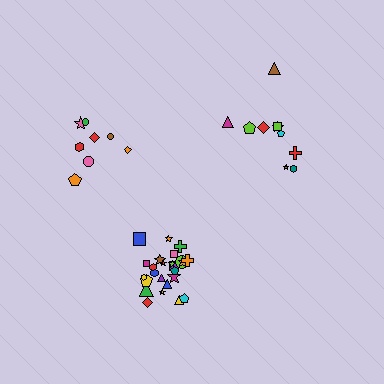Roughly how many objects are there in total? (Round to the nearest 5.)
Roughly 45 objects in total.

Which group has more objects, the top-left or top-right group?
The top-right group.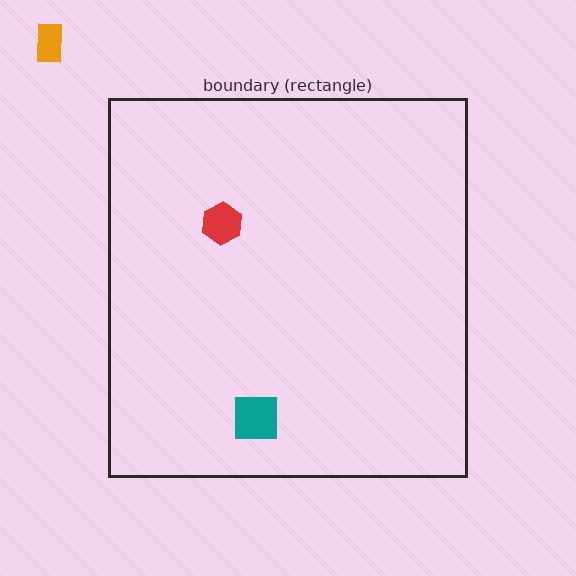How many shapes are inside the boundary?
2 inside, 1 outside.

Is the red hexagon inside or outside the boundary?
Inside.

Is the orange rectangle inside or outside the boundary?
Outside.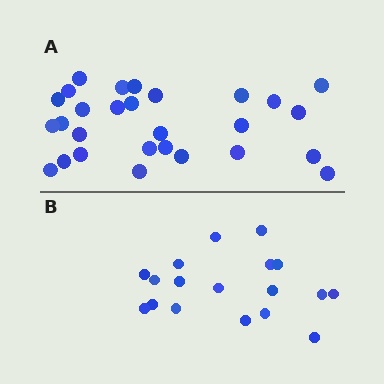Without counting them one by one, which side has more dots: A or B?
Region A (the top region) has more dots.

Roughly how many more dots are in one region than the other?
Region A has roughly 10 or so more dots than region B.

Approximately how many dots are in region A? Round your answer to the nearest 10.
About 30 dots. (The exact count is 28, which rounds to 30.)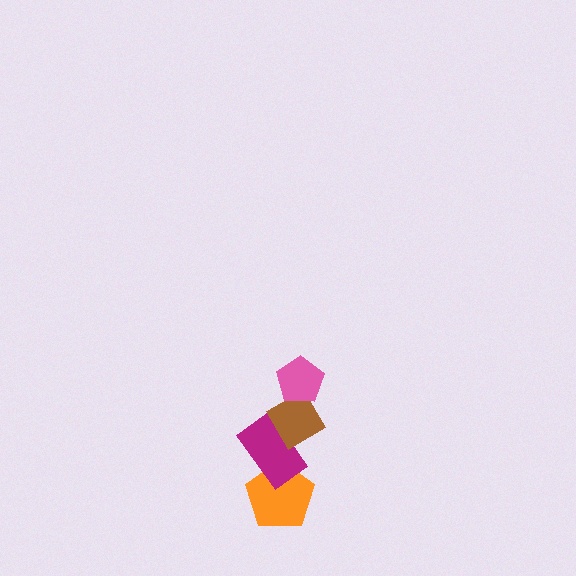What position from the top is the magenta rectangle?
The magenta rectangle is 3rd from the top.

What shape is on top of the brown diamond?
The pink pentagon is on top of the brown diamond.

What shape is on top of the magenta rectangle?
The brown diamond is on top of the magenta rectangle.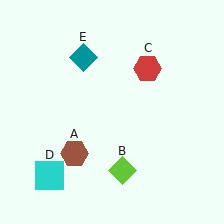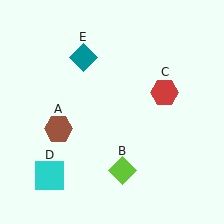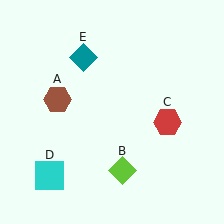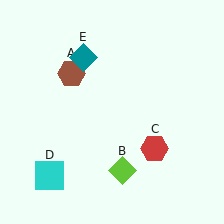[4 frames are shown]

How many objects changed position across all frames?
2 objects changed position: brown hexagon (object A), red hexagon (object C).